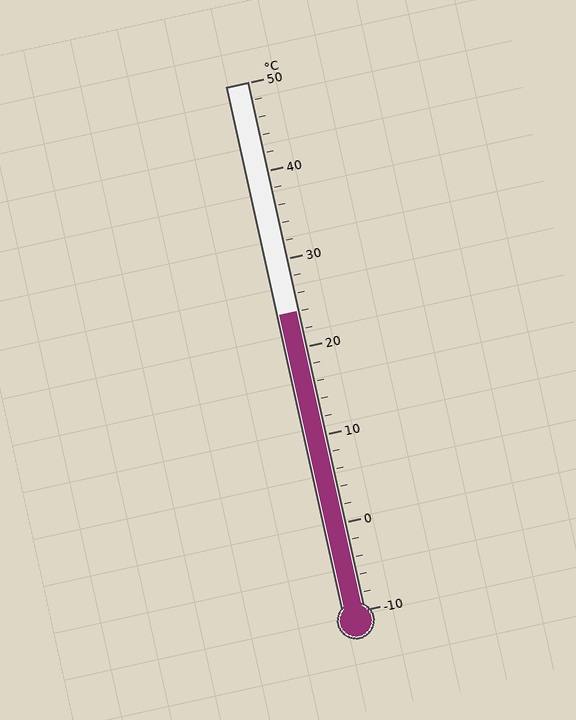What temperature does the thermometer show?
The thermometer shows approximately 24°C.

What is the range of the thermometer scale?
The thermometer scale ranges from -10°C to 50°C.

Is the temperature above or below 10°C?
The temperature is above 10°C.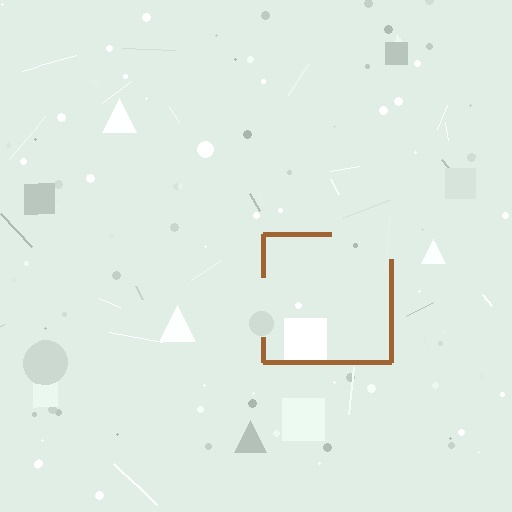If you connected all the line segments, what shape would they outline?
They would outline a square.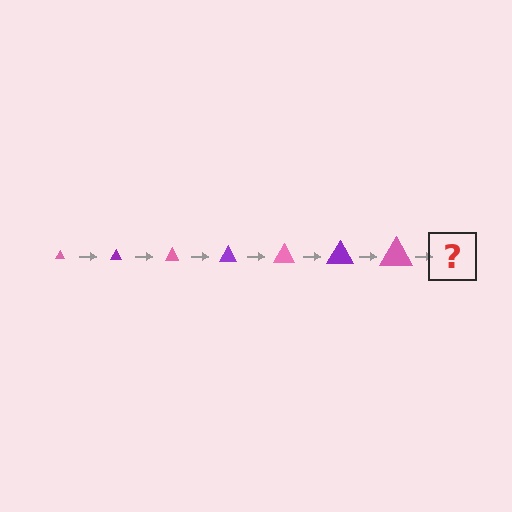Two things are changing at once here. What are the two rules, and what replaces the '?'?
The two rules are that the triangle grows larger each step and the color cycles through pink and purple. The '?' should be a purple triangle, larger than the previous one.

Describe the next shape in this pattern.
It should be a purple triangle, larger than the previous one.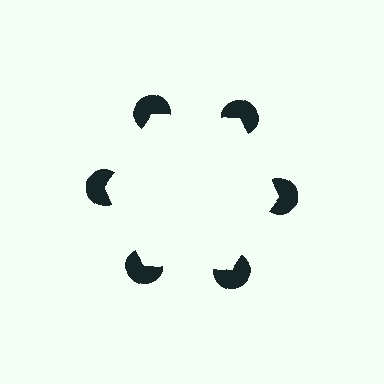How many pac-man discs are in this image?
There are 6 — one at each vertex of the illusory hexagon.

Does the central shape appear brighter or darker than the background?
It typically appears slightly brighter than the background, even though no actual brightness change is drawn.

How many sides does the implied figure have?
6 sides.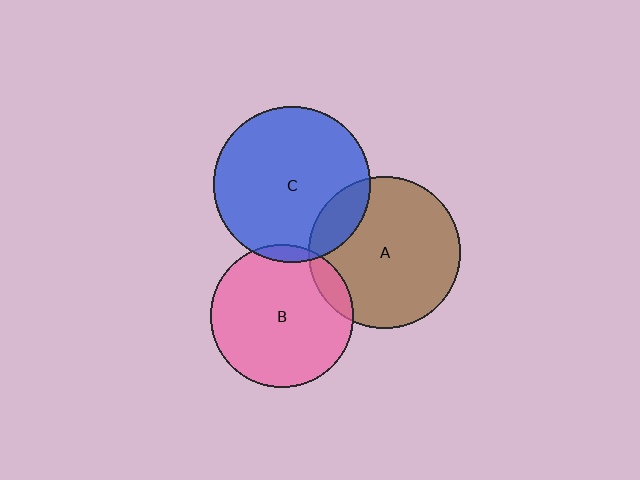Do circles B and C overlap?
Yes.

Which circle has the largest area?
Circle C (blue).